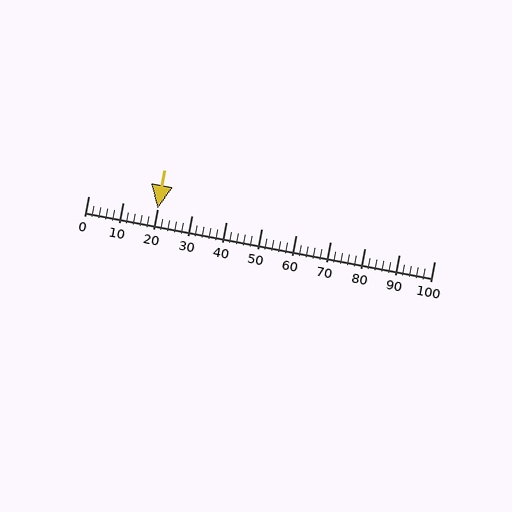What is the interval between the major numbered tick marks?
The major tick marks are spaced 10 units apart.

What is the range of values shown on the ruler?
The ruler shows values from 0 to 100.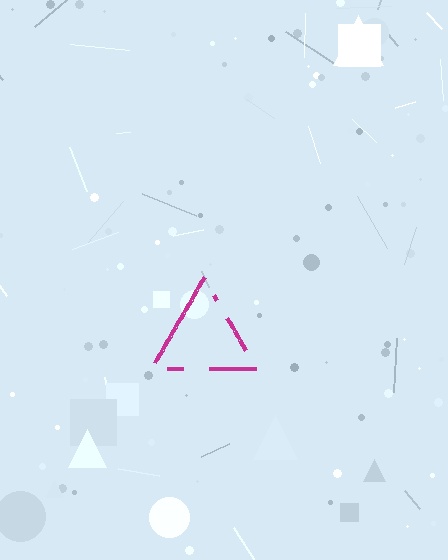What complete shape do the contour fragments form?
The contour fragments form a triangle.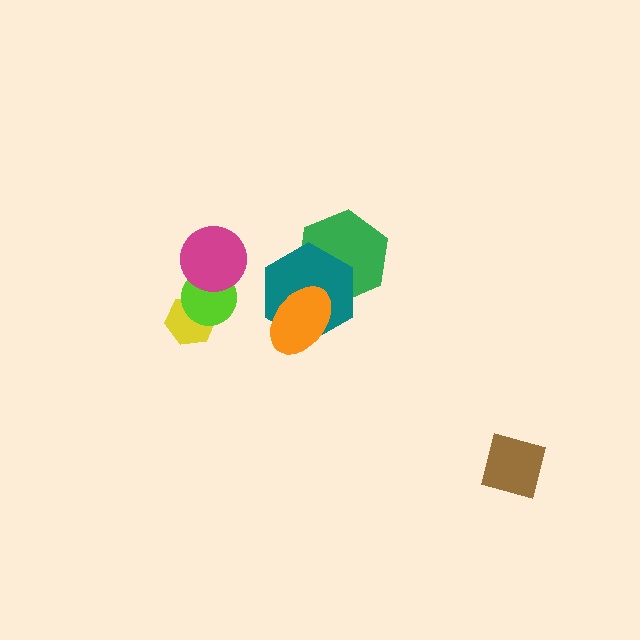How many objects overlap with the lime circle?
2 objects overlap with the lime circle.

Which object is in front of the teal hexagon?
The orange ellipse is in front of the teal hexagon.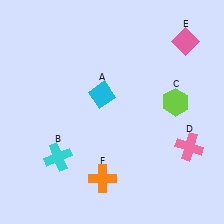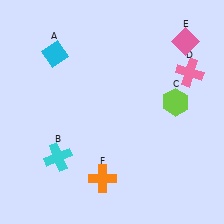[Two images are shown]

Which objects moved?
The objects that moved are: the cyan diamond (A), the pink cross (D).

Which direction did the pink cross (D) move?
The pink cross (D) moved up.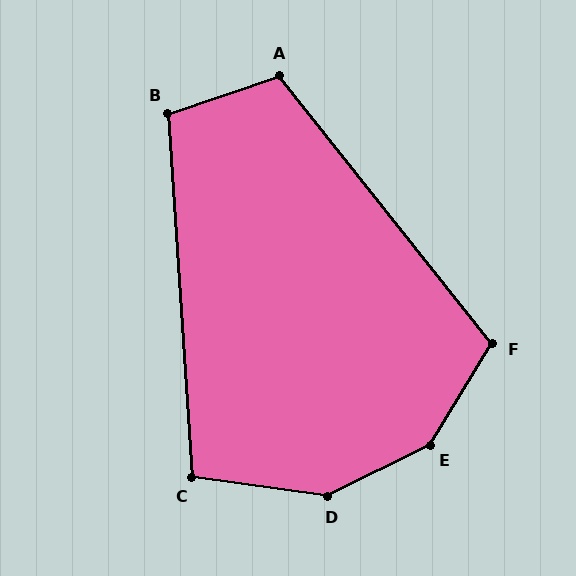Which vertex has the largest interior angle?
E, at approximately 148 degrees.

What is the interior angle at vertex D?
Approximately 145 degrees (obtuse).